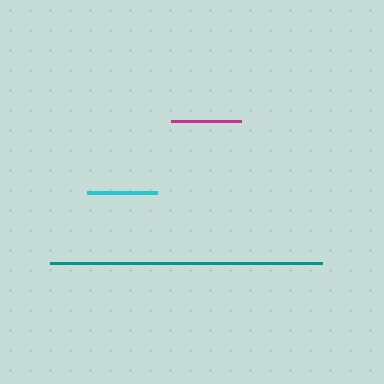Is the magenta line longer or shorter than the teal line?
The teal line is longer than the magenta line.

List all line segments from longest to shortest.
From longest to shortest: teal, cyan, magenta.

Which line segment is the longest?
The teal line is the longest at approximately 272 pixels.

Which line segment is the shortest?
The magenta line is the shortest at approximately 70 pixels.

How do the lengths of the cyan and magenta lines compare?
The cyan and magenta lines are approximately the same length.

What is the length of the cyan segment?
The cyan segment is approximately 70 pixels long.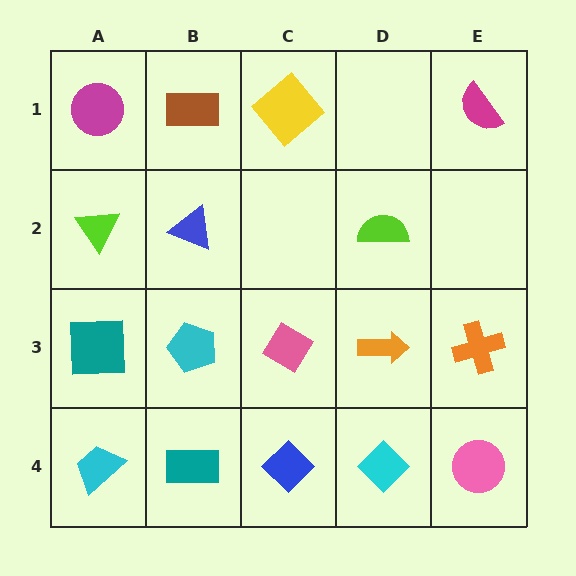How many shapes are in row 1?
4 shapes.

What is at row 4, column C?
A blue diamond.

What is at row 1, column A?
A magenta circle.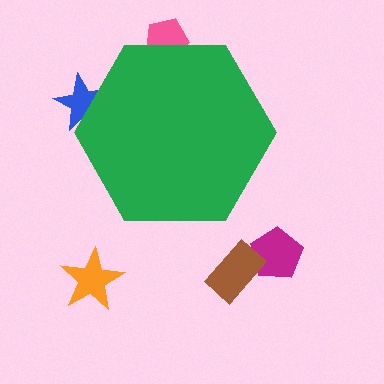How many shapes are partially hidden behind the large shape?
2 shapes are partially hidden.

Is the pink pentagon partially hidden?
Yes, the pink pentagon is partially hidden behind the green hexagon.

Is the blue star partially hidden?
Yes, the blue star is partially hidden behind the green hexagon.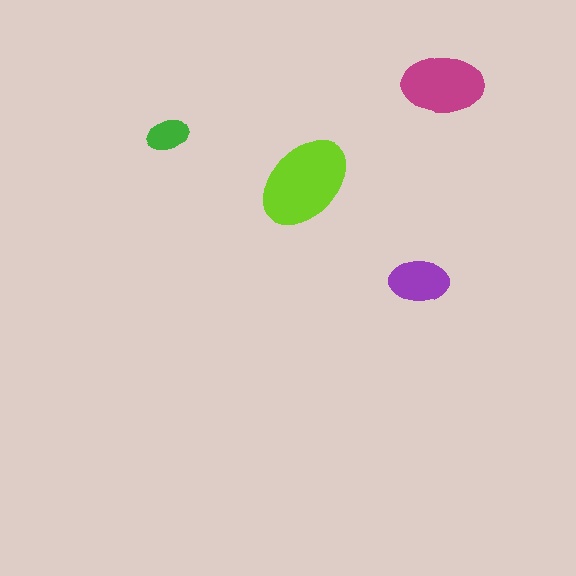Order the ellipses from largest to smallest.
the lime one, the magenta one, the purple one, the green one.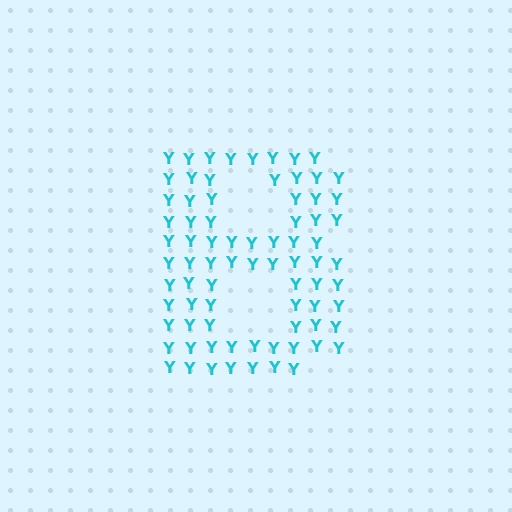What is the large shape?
The large shape is the letter B.